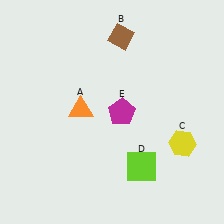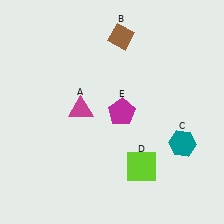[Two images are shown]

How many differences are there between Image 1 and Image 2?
There are 2 differences between the two images.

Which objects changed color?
A changed from orange to magenta. C changed from yellow to teal.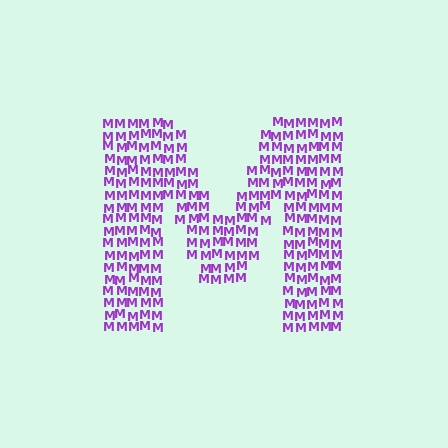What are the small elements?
The small elements are letter M's.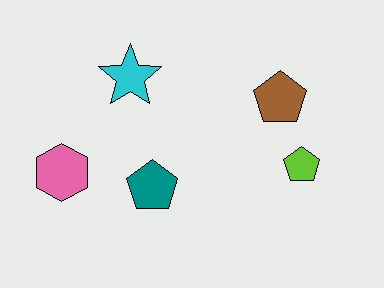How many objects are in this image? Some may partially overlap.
There are 5 objects.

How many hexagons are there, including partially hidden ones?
There is 1 hexagon.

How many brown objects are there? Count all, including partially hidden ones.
There is 1 brown object.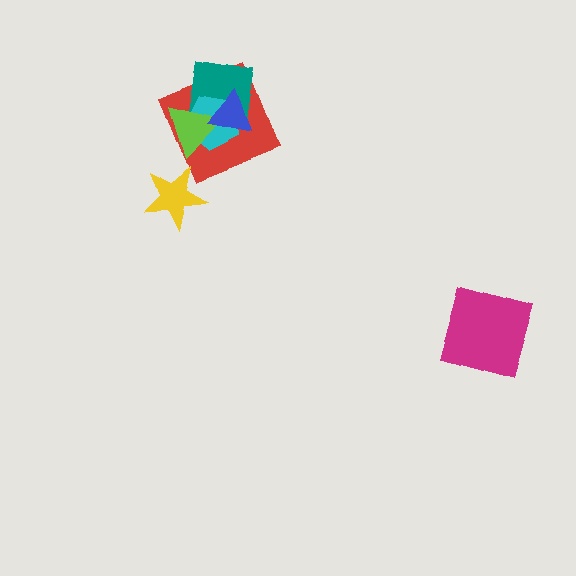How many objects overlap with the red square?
4 objects overlap with the red square.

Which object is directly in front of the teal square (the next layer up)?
The cyan pentagon is directly in front of the teal square.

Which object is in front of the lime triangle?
The blue triangle is in front of the lime triangle.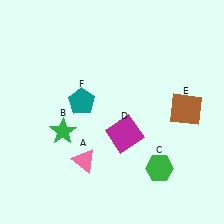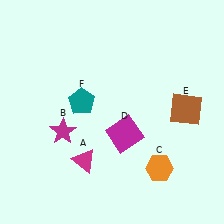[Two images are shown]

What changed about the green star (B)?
In Image 1, B is green. In Image 2, it changed to magenta.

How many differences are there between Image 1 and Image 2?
There are 3 differences between the two images.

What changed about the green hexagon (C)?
In Image 1, C is green. In Image 2, it changed to orange.